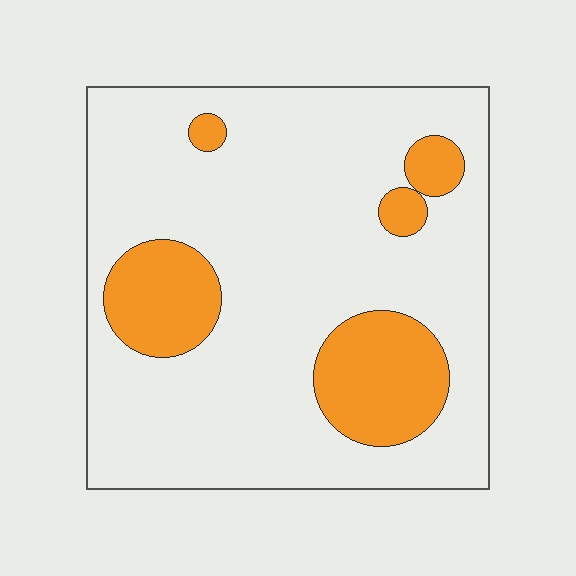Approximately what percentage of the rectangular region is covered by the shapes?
Approximately 20%.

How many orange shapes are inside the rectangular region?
5.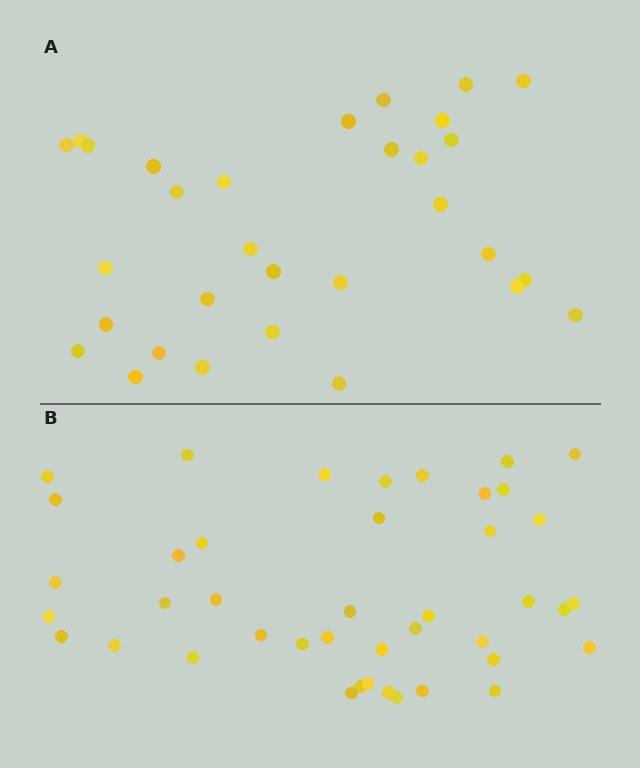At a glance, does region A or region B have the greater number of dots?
Region B (the bottom region) has more dots.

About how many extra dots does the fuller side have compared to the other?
Region B has roughly 12 or so more dots than region A.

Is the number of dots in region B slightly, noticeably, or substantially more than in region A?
Region B has noticeably more, but not dramatically so. The ratio is roughly 1.4 to 1.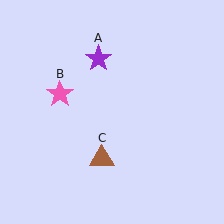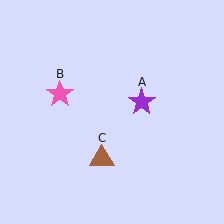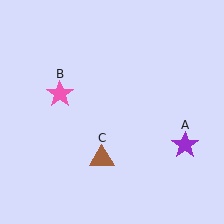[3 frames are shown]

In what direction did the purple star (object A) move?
The purple star (object A) moved down and to the right.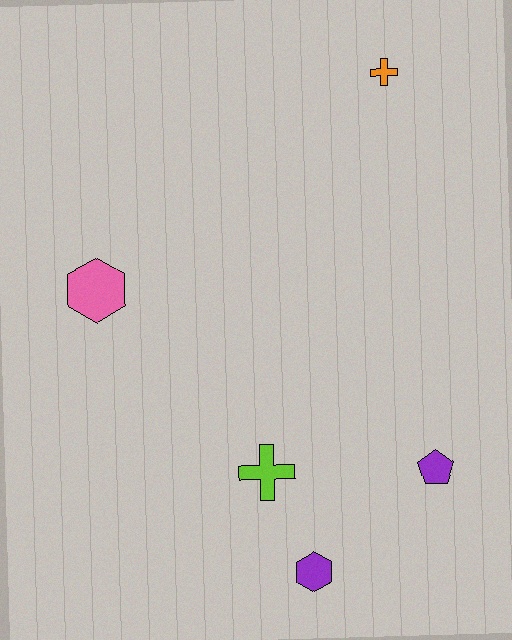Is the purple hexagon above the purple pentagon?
No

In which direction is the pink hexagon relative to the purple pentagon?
The pink hexagon is to the left of the purple pentagon.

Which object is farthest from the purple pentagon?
The orange cross is farthest from the purple pentagon.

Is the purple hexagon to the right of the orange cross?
No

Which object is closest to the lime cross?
The purple hexagon is closest to the lime cross.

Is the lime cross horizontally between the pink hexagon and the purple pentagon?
Yes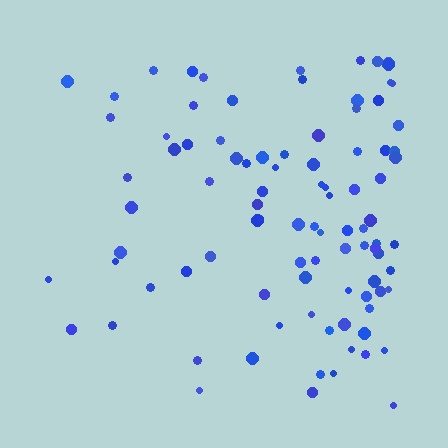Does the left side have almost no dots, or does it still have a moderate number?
Still a moderate number, just noticeably fewer than the right.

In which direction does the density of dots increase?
From left to right, with the right side densest.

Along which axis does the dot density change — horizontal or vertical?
Horizontal.